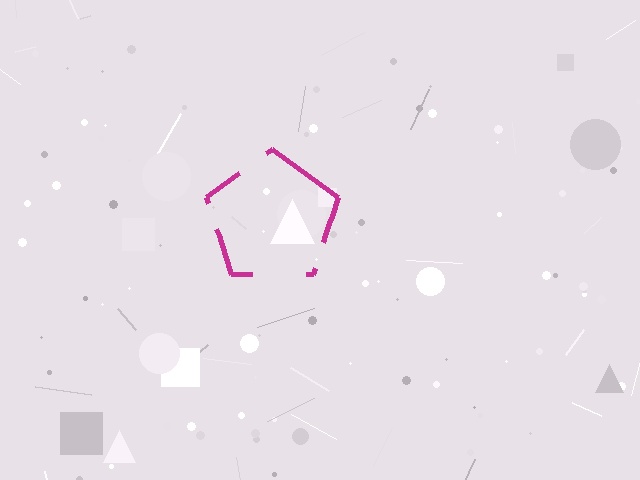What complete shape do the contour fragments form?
The contour fragments form a pentagon.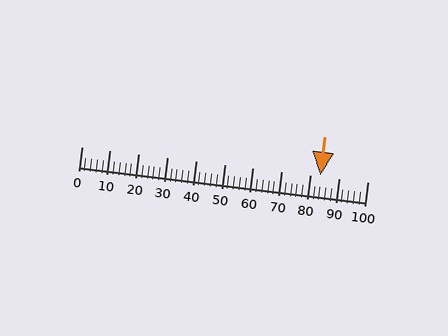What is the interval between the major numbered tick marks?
The major tick marks are spaced 10 units apart.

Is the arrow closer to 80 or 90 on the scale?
The arrow is closer to 80.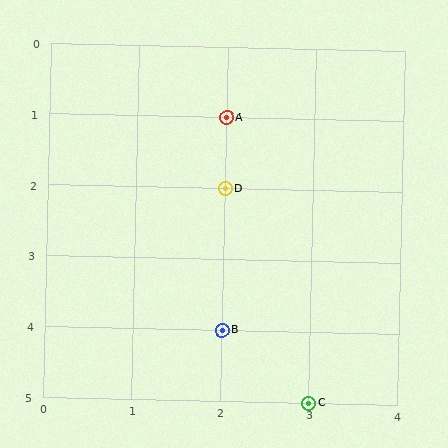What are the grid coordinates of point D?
Point D is at grid coordinates (2, 2).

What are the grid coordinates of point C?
Point C is at grid coordinates (3, 5).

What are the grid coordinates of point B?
Point B is at grid coordinates (2, 4).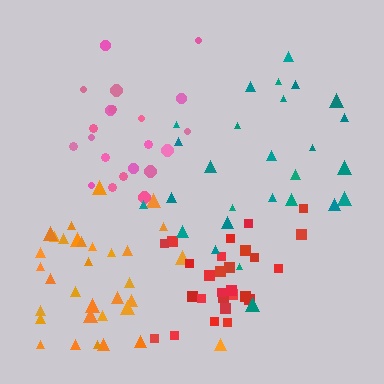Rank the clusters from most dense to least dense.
orange, red, pink, teal.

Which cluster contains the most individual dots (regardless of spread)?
Orange (33).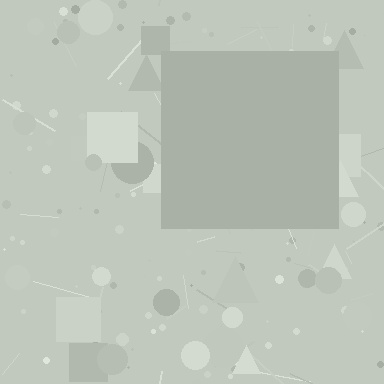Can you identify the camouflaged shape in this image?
The camouflaged shape is a square.